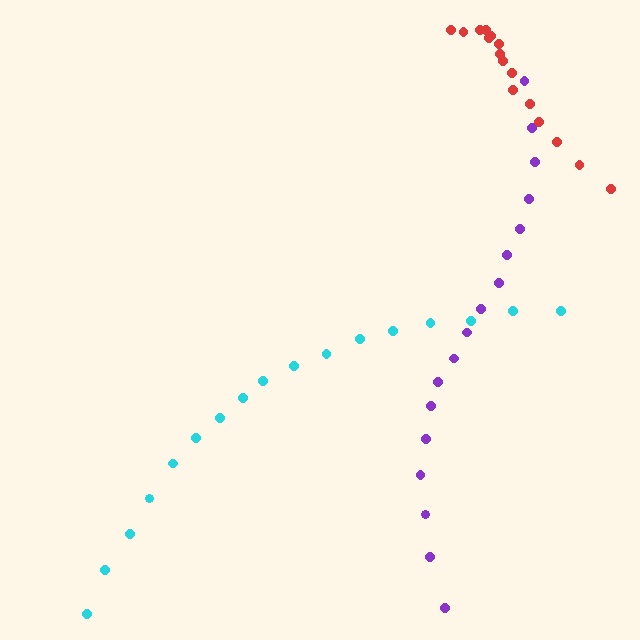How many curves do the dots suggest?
There are 3 distinct paths.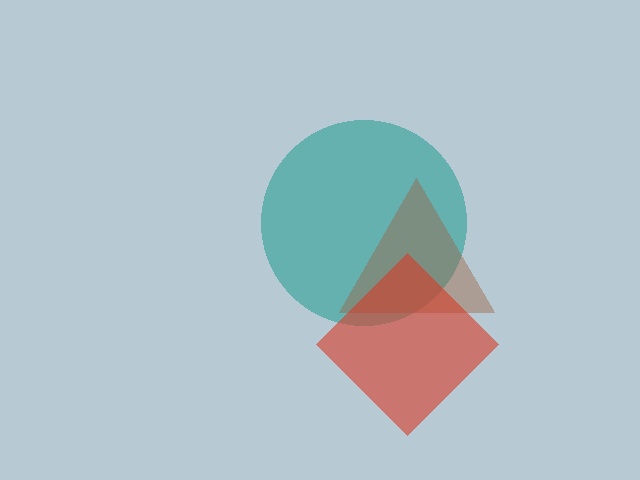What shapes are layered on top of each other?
The layered shapes are: a teal circle, a brown triangle, a red diamond.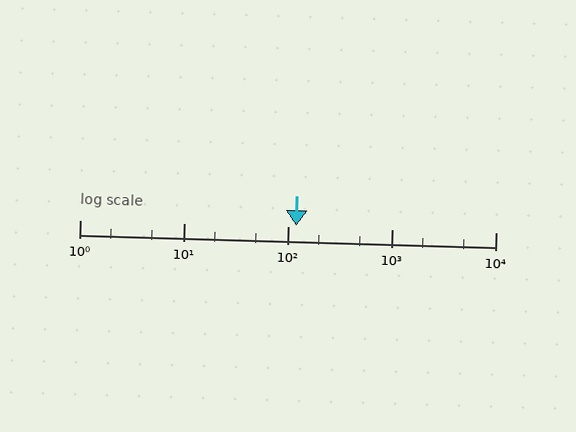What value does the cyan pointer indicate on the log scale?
The pointer indicates approximately 120.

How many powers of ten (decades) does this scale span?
The scale spans 4 decades, from 1 to 10000.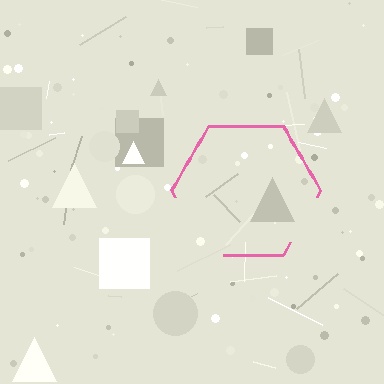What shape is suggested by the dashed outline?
The dashed outline suggests a hexagon.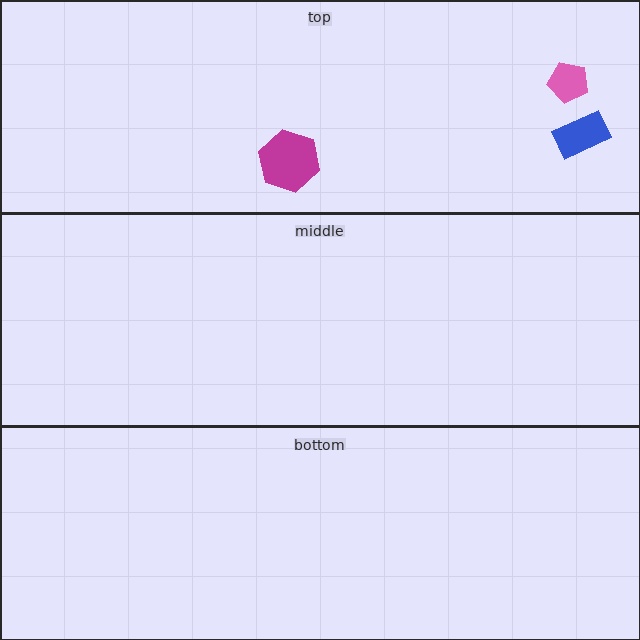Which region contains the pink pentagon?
The top region.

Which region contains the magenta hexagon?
The top region.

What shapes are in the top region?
The pink pentagon, the magenta hexagon, the blue rectangle.